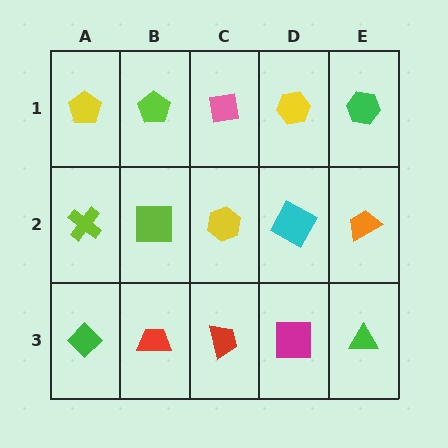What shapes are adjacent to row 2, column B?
A lime pentagon (row 1, column B), a red trapezoid (row 3, column B), a lime cross (row 2, column A), a yellow hexagon (row 2, column C).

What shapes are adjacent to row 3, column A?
A lime cross (row 2, column A), a red trapezoid (row 3, column B).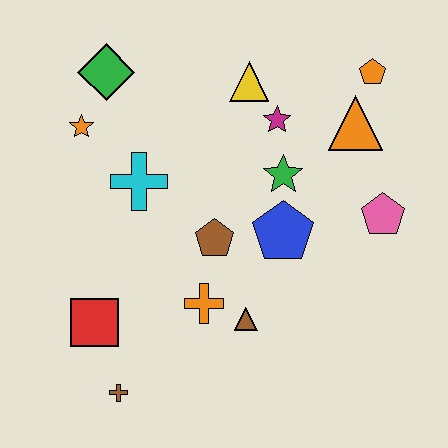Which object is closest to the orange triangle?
The orange pentagon is closest to the orange triangle.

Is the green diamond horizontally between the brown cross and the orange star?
Yes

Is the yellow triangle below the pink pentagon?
No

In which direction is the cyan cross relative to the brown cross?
The cyan cross is above the brown cross.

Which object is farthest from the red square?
The orange pentagon is farthest from the red square.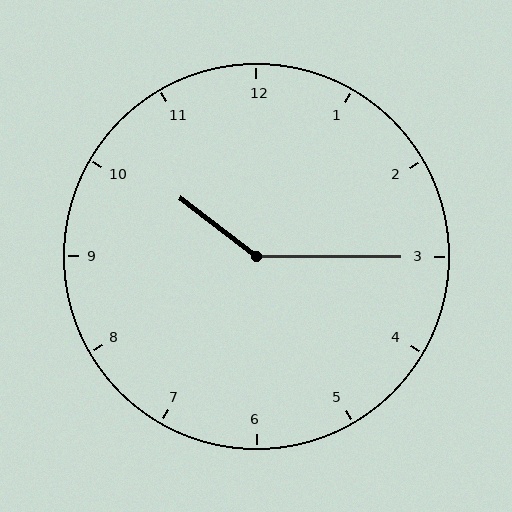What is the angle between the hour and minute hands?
Approximately 142 degrees.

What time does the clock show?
10:15.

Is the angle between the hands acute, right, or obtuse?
It is obtuse.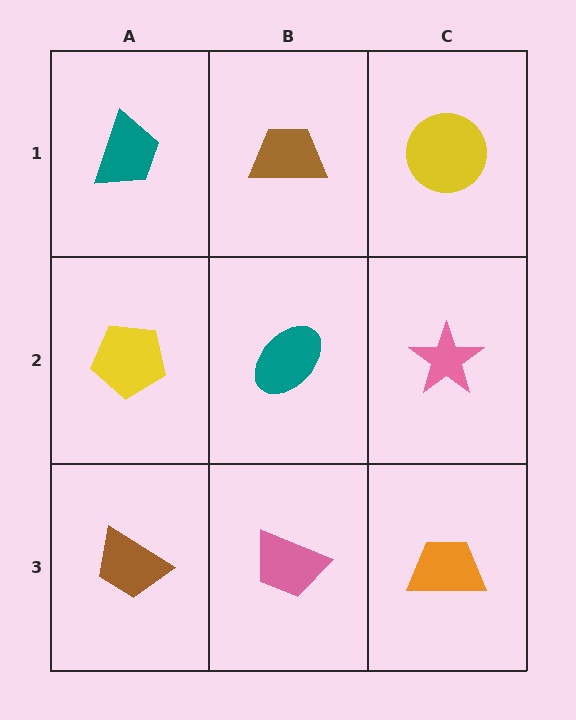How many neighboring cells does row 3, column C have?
2.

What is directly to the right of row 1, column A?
A brown trapezoid.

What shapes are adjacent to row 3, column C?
A pink star (row 2, column C), a pink trapezoid (row 3, column B).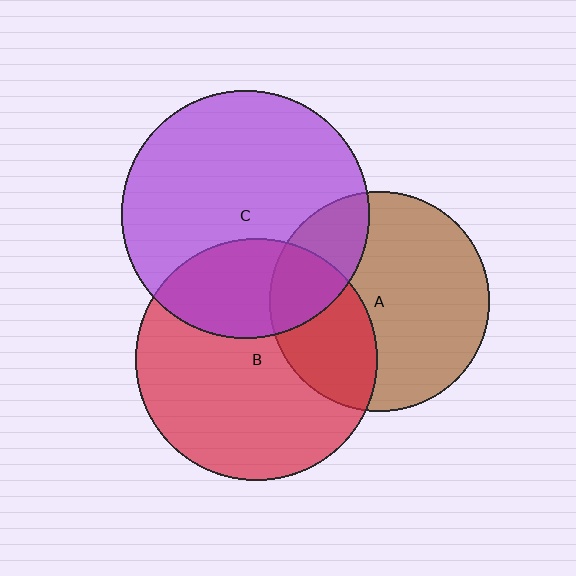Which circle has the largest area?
Circle C (purple).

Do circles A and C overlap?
Yes.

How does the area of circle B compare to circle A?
Approximately 1.2 times.